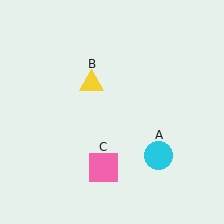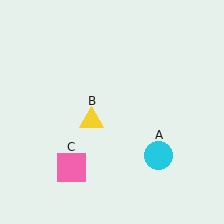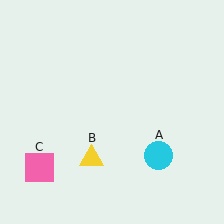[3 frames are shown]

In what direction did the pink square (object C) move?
The pink square (object C) moved left.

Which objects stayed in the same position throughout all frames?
Cyan circle (object A) remained stationary.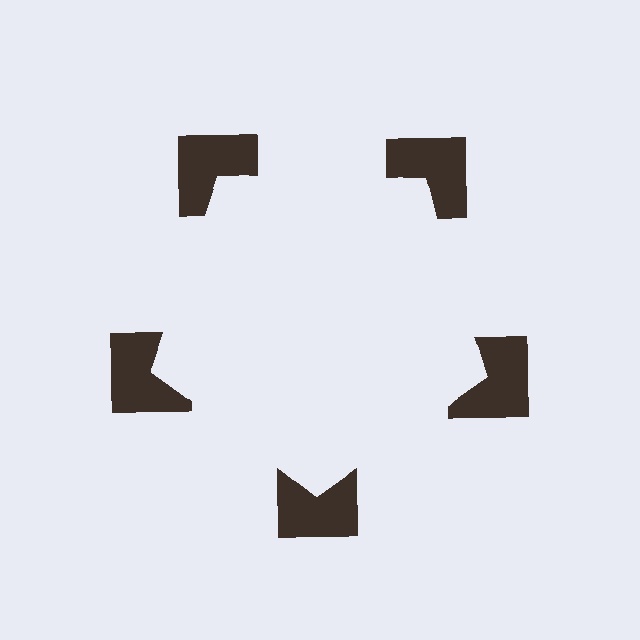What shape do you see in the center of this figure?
An illusory pentagon — its edges are inferred from the aligned wedge cuts in the notched squares, not physically drawn.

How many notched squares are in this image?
There are 5 — one at each vertex of the illusory pentagon.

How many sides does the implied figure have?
5 sides.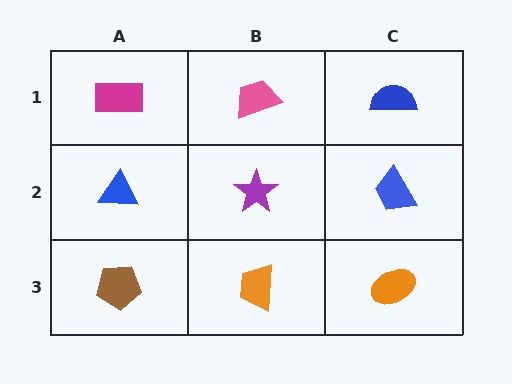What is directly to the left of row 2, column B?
A blue triangle.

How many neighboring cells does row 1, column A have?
2.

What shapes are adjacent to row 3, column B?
A purple star (row 2, column B), a brown pentagon (row 3, column A), an orange ellipse (row 3, column C).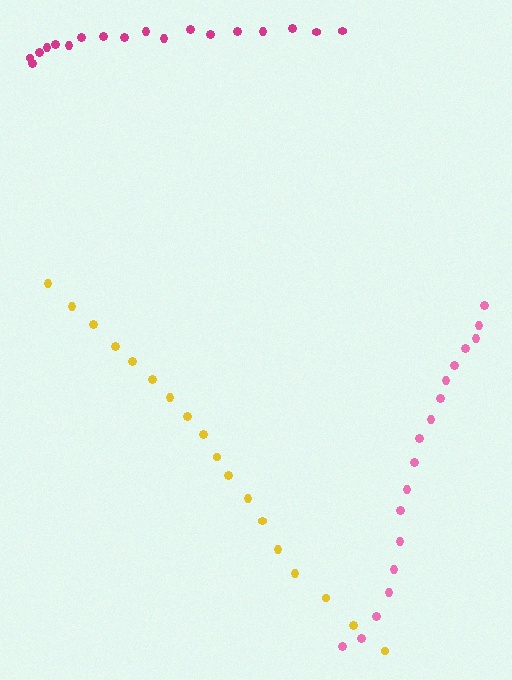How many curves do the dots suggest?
There are 3 distinct paths.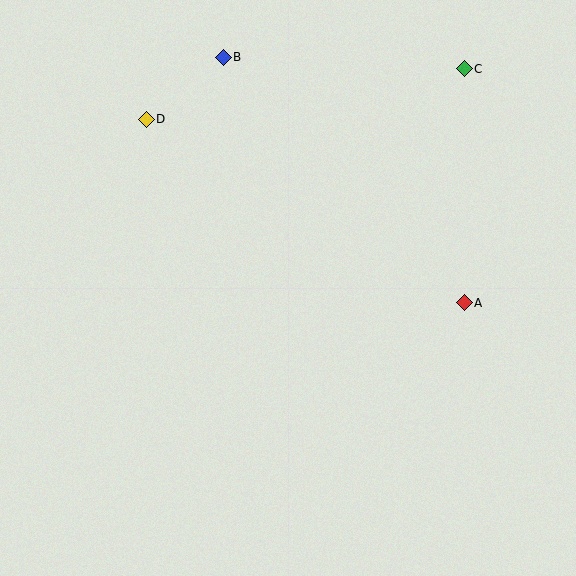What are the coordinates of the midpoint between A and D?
The midpoint between A and D is at (305, 211).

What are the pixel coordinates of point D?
Point D is at (146, 119).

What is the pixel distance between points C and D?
The distance between C and D is 322 pixels.